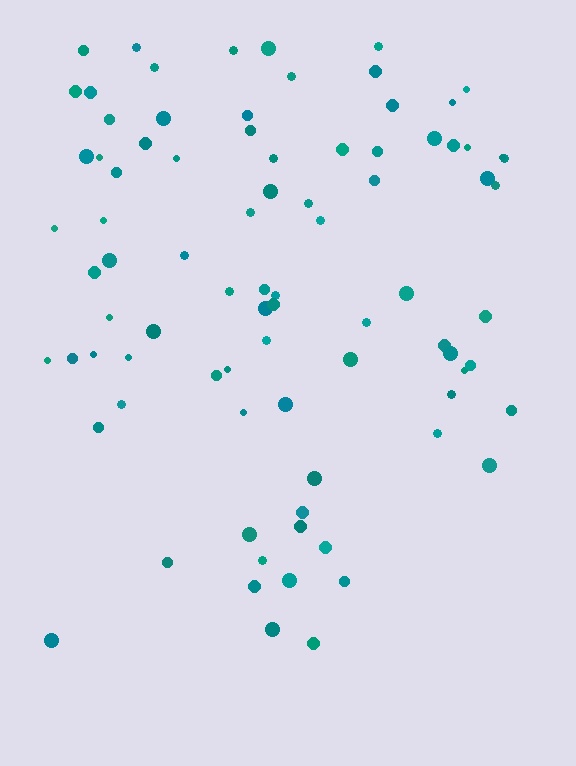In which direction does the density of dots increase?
From bottom to top, with the top side densest.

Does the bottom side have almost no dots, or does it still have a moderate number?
Still a moderate number, just noticeably fewer than the top.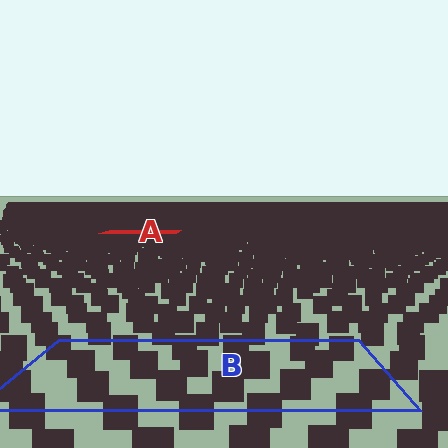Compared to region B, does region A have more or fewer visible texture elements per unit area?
Region A has more texture elements per unit area — they are packed more densely because it is farther away.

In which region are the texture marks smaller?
The texture marks are smaller in region A, because it is farther away.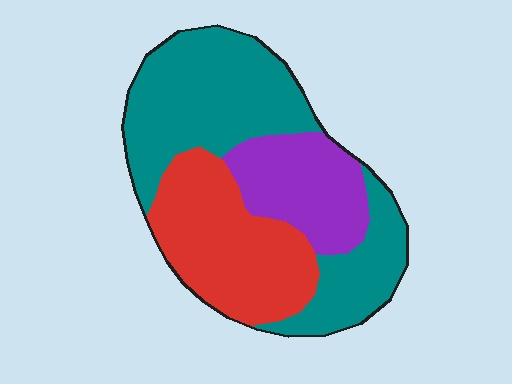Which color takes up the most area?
Teal, at roughly 50%.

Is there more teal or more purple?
Teal.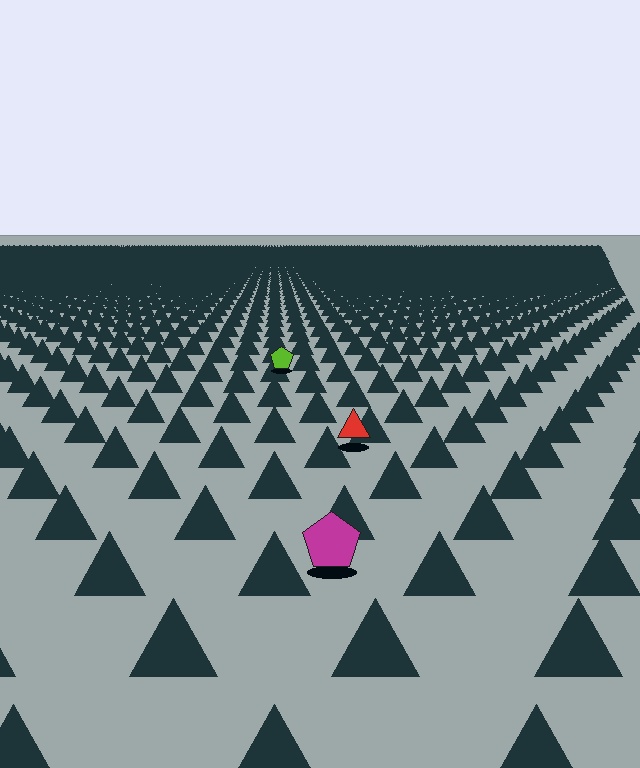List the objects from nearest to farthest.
From nearest to farthest: the magenta pentagon, the red triangle, the lime pentagon.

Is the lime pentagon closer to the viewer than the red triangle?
No. The red triangle is closer — you can tell from the texture gradient: the ground texture is coarser near it.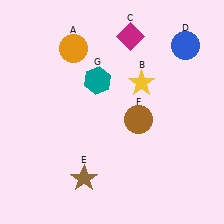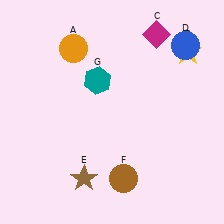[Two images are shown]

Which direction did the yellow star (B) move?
The yellow star (B) moved right.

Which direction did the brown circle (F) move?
The brown circle (F) moved down.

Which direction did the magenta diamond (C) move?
The magenta diamond (C) moved right.